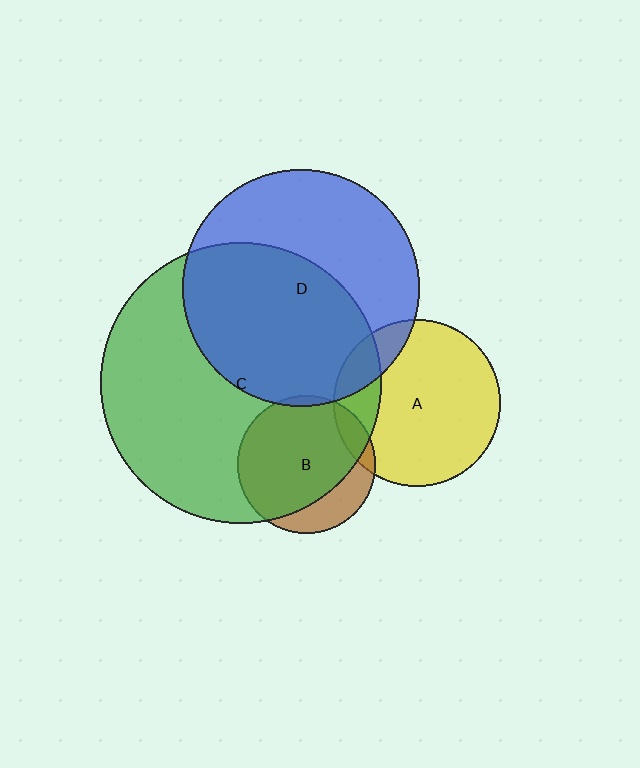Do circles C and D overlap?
Yes.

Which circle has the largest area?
Circle C (green).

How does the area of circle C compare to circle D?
Approximately 1.4 times.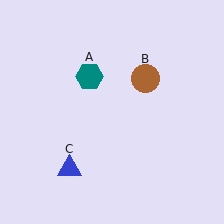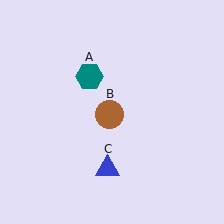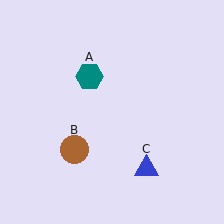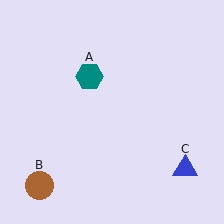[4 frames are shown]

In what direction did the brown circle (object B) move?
The brown circle (object B) moved down and to the left.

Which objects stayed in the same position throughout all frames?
Teal hexagon (object A) remained stationary.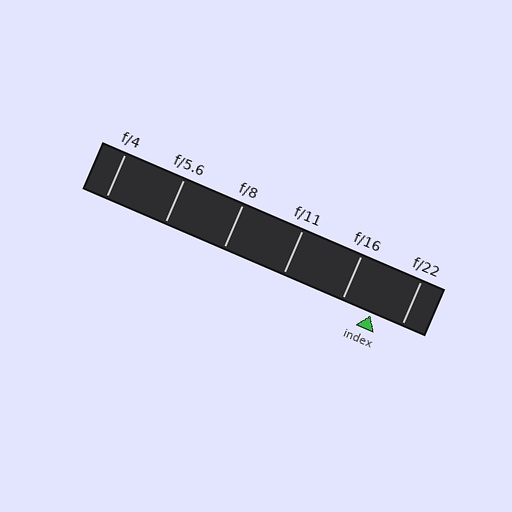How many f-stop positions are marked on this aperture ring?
There are 6 f-stop positions marked.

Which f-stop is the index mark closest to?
The index mark is closest to f/16.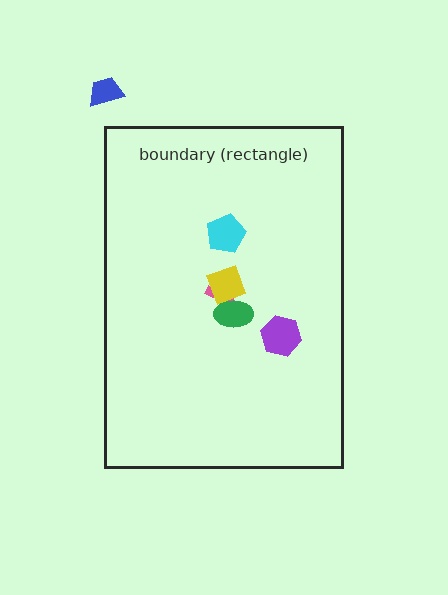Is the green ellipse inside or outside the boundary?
Inside.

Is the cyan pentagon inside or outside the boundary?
Inside.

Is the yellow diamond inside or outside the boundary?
Inside.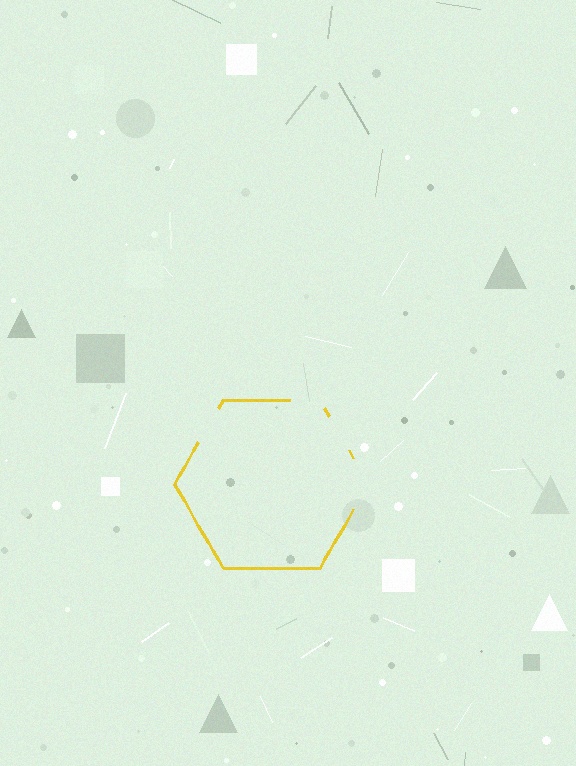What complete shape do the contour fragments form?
The contour fragments form a hexagon.